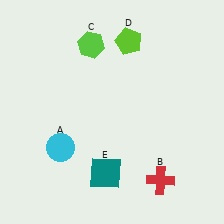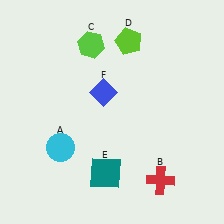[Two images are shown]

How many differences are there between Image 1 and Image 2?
There is 1 difference between the two images.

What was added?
A blue diamond (F) was added in Image 2.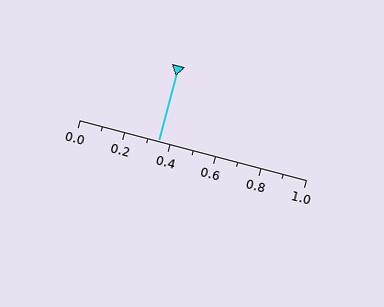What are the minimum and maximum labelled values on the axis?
The axis runs from 0.0 to 1.0.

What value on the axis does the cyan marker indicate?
The marker indicates approximately 0.35.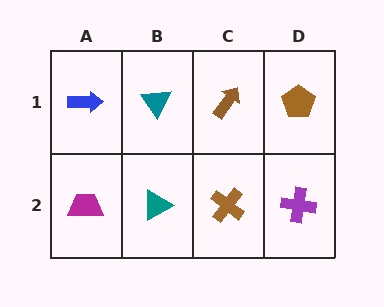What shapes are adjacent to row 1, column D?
A purple cross (row 2, column D), a brown arrow (row 1, column C).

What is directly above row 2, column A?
A blue arrow.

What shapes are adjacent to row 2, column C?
A brown arrow (row 1, column C), a teal triangle (row 2, column B), a purple cross (row 2, column D).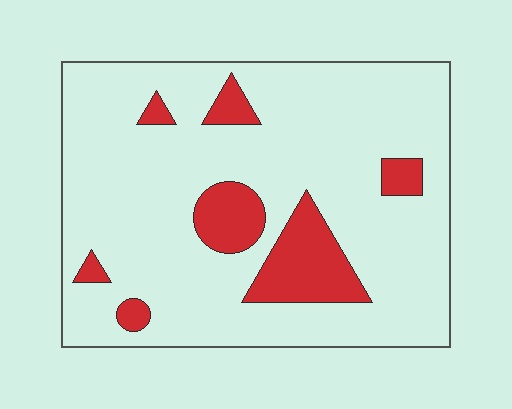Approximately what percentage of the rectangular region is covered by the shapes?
Approximately 15%.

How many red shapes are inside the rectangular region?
7.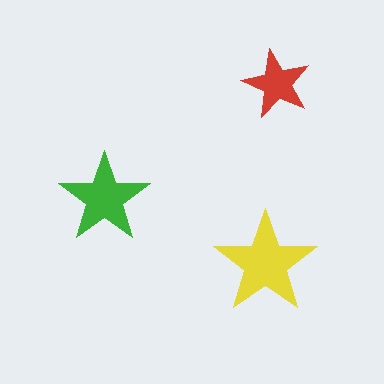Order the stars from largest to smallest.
the yellow one, the green one, the red one.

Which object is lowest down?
The yellow star is bottommost.